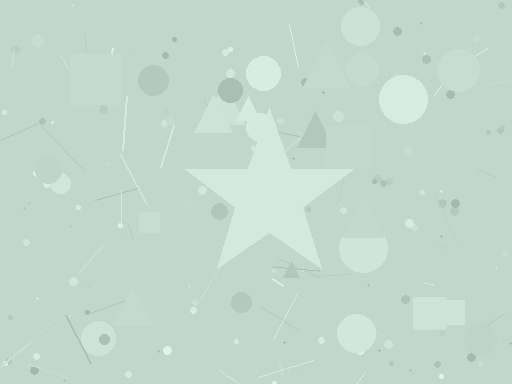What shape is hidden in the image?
A star is hidden in the image.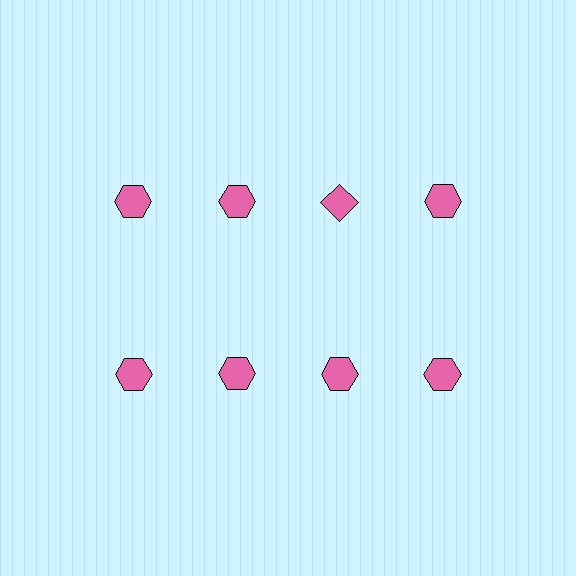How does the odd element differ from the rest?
It has a different shape: diamond instead of hexagon.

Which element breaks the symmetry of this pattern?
The pink diamond in the top row, center column breaks the symmetry. All other shapes are pink hexagons.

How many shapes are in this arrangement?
There are 8 shapes arranged in a grid pattern.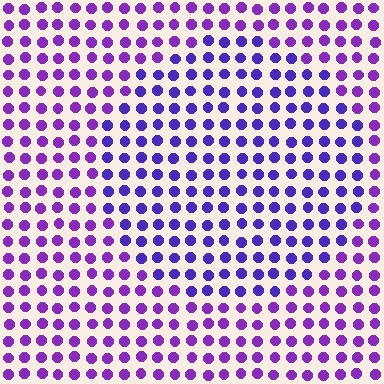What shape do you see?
I see a circle.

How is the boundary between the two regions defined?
The boundary is defined purely by a slight shift in hue (about 27 degrees). Spacing, size, and orientation are identical on both sides.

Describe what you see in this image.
The image is filled with small purple elements in a uniform arrangement. A circle-shaped region is visible where the elements are tinted to a slightly different hue, forming a subtle color boundary.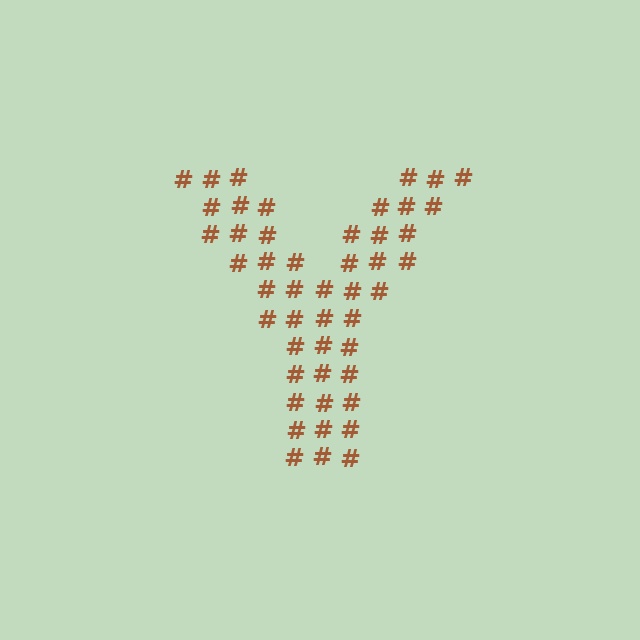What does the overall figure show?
The overall figure shows the letter Y.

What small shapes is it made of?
It is made of small hash symbols.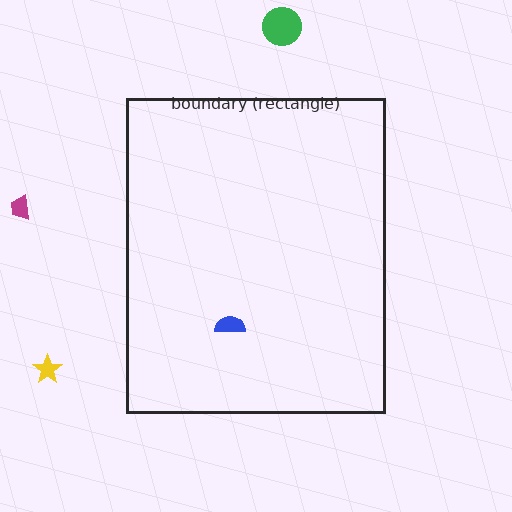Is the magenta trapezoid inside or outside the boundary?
Outside.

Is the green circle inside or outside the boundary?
Outside.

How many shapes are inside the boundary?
1 inside, 3 outside.